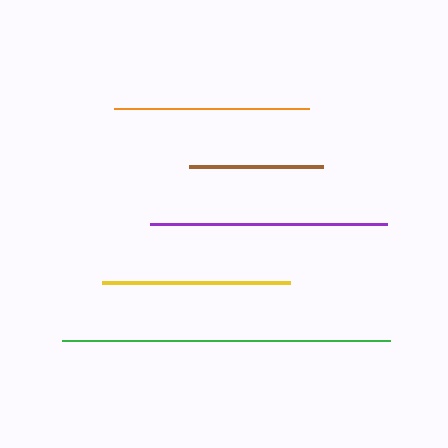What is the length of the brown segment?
The brown segment is approximately 134 pixels long.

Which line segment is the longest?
The green line is the longest at approximately 327 pixels.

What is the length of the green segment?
The green segment is approximately 327 pixels long.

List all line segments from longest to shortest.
From longest to shortest: green, purple, orange, yellow, brown.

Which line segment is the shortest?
The brown line is the shortest at approximately 134 pixels.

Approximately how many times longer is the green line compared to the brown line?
The green line is approximately 2.4 times the length of the brown line.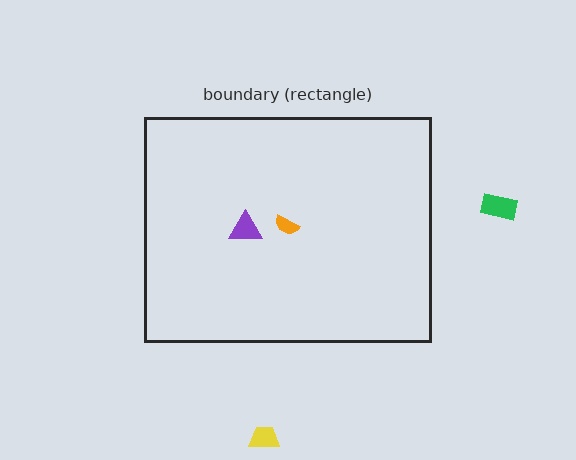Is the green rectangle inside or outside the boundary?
Outside.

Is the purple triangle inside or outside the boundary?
Inside.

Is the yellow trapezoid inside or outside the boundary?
Outside.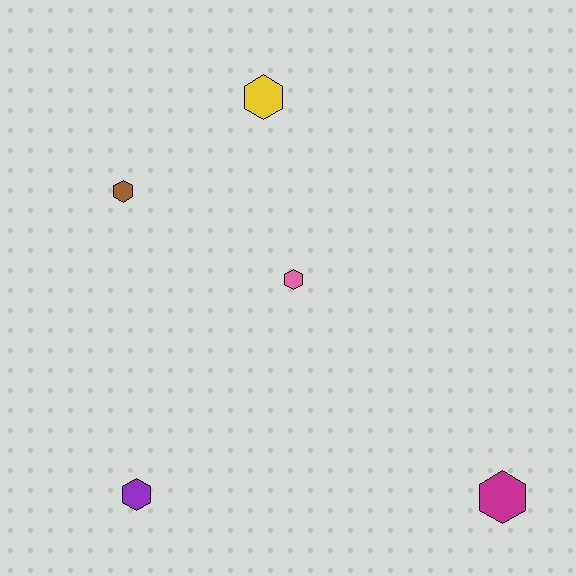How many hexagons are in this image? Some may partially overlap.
There are 5 hexagons.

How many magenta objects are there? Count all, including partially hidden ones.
There is 1 magenta object.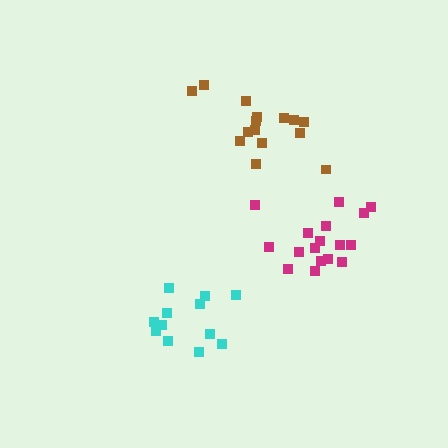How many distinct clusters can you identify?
There are 3 distinct clusters.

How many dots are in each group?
Group 1: 12 dots, Group 2: 17 dots, Group 3: 15 dots (44 total).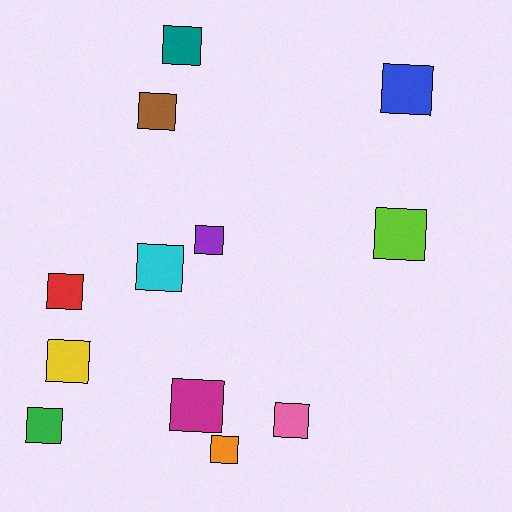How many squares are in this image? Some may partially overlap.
There are 12 squares.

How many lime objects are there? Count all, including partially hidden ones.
There is 1 lime object.